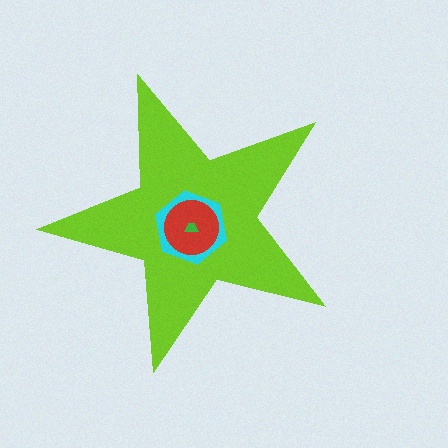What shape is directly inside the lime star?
The cyan hexagon.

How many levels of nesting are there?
4.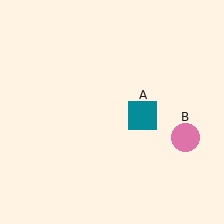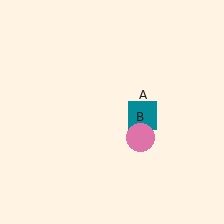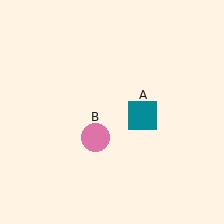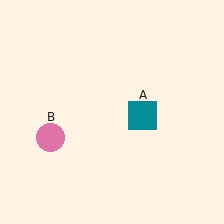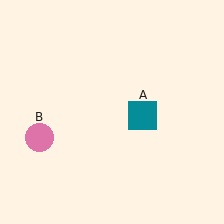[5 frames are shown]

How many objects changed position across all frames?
1 object changed position: pink circle (object B).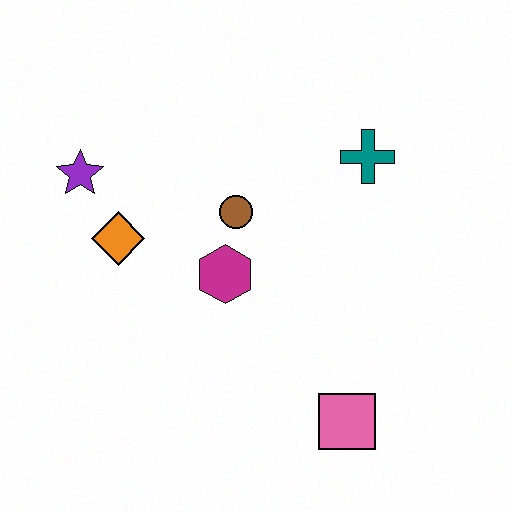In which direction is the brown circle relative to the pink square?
The brown circle is above the pink square.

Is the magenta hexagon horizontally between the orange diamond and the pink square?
Yes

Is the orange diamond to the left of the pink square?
Yes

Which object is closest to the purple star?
The orange diamond is closest to the purple star.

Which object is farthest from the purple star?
The pink square is farthest from the purple star.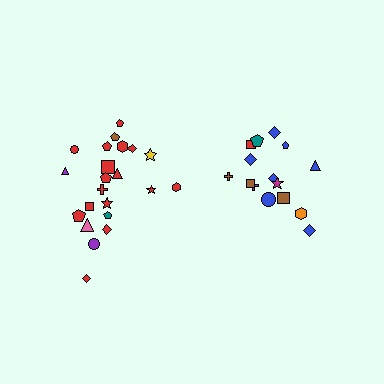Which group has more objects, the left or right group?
The left group.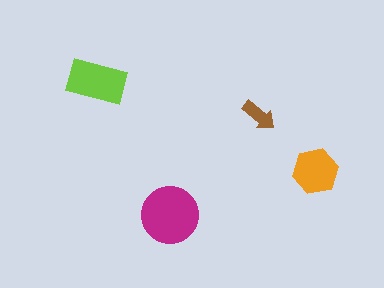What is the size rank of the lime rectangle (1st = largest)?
2nd.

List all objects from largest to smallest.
The magenta circle, the lime rectangle, the orange hexagon, the brown arrow.